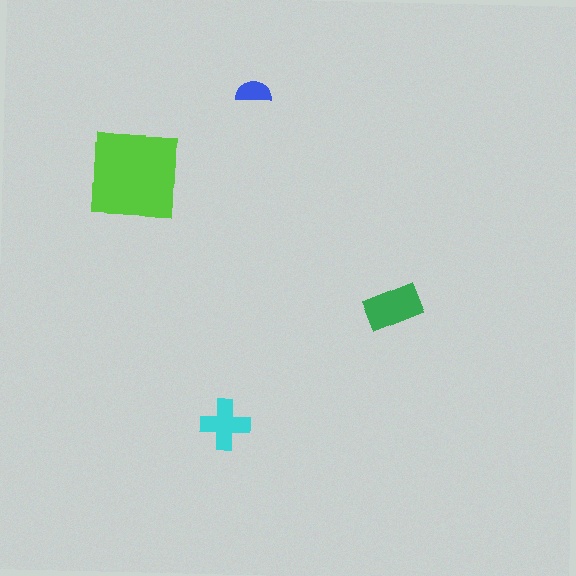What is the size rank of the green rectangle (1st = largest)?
2nd.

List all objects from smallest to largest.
The blue semicircle, the cyan cross, the green rectangle, the lime square.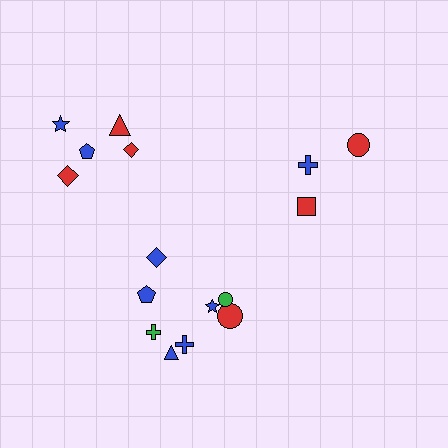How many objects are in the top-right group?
There are 3 objects.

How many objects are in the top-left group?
There are 5 objects.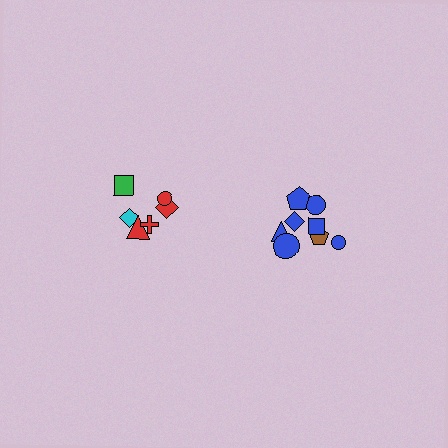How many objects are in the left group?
There are 6 objects.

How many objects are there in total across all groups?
There are 14 objects.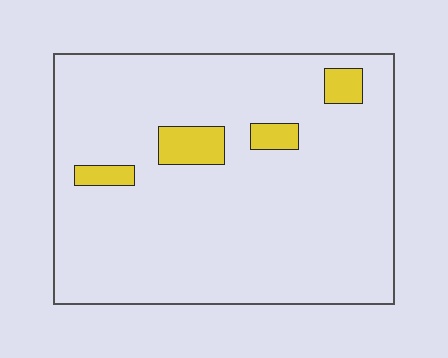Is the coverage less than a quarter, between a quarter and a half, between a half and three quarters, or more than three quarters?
Less than a quarter.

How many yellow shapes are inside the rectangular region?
4.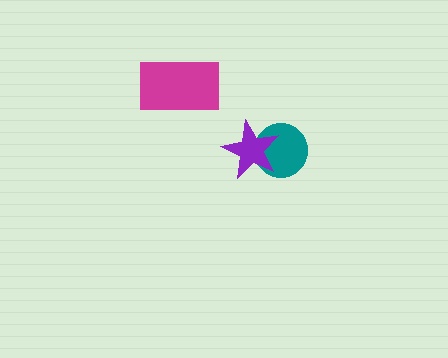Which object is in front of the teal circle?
The purple star is in front of the teal circle.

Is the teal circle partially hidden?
Yes, it is partially covered by another shape.